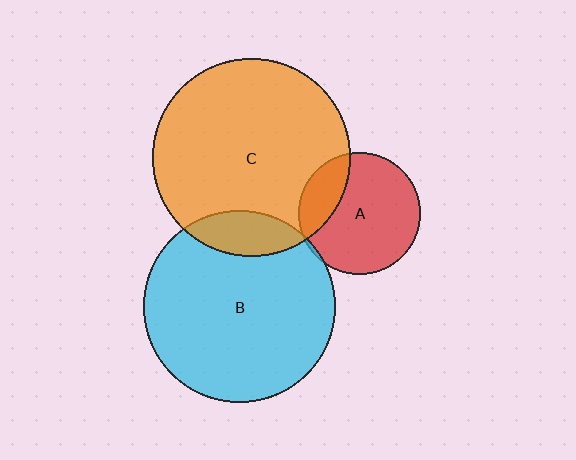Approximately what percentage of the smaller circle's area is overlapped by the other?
Approximately 15%.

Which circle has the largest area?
Circle C (orange).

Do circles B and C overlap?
Yes.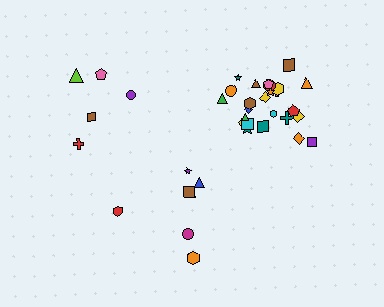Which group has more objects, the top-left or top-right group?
The top-right group.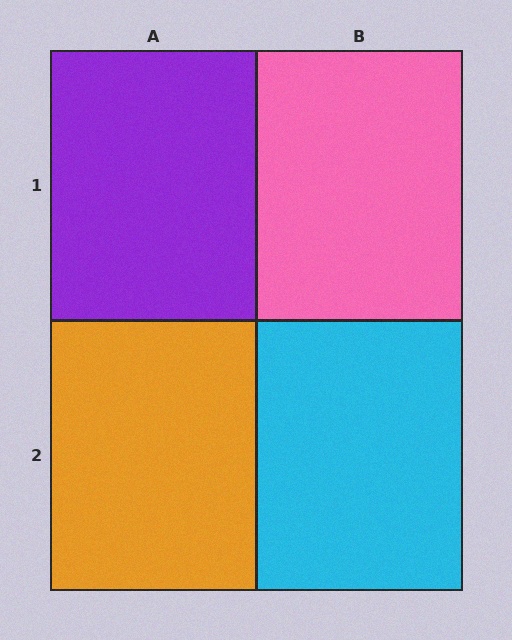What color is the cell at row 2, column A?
Orange.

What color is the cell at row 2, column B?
Cyan.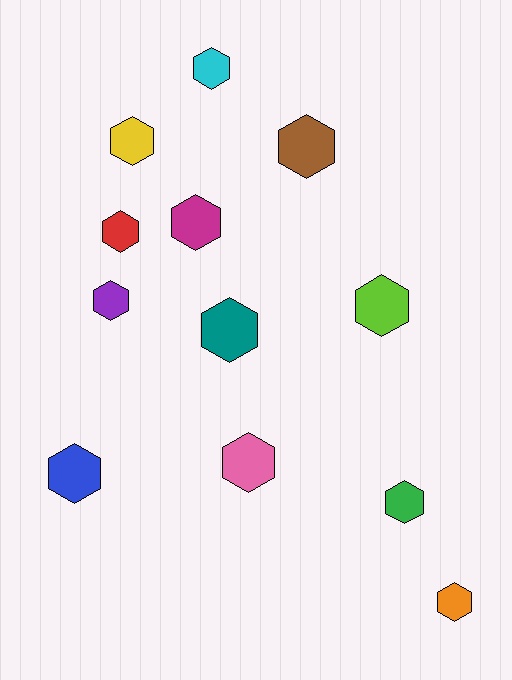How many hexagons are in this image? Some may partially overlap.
There are 12 hexagons.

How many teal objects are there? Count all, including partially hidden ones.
There is 1 teal object.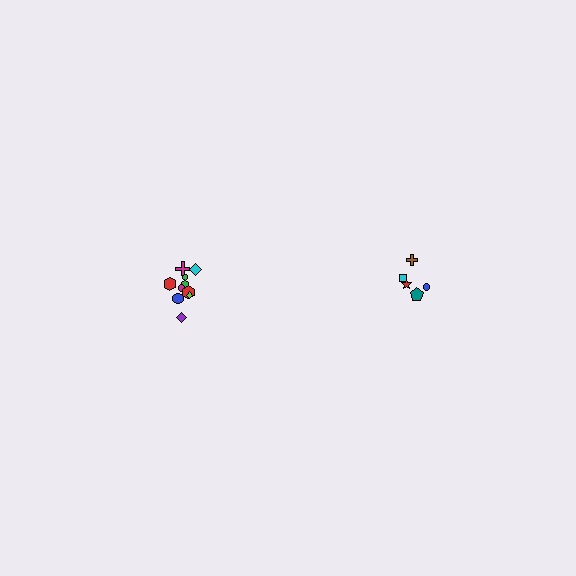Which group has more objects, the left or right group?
The left group.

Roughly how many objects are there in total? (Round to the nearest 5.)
Roughly 15 objects in total.